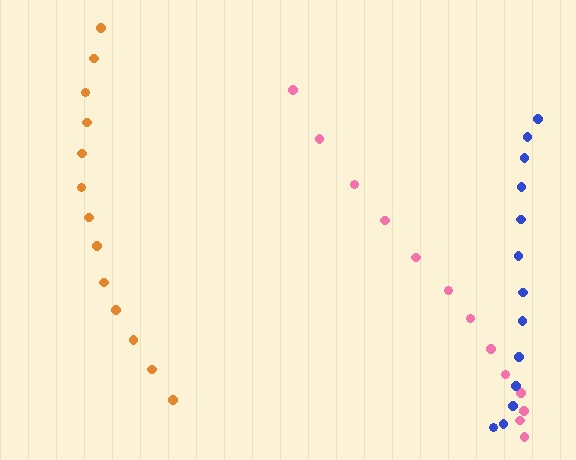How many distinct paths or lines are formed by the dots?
There are 3 distinct paths.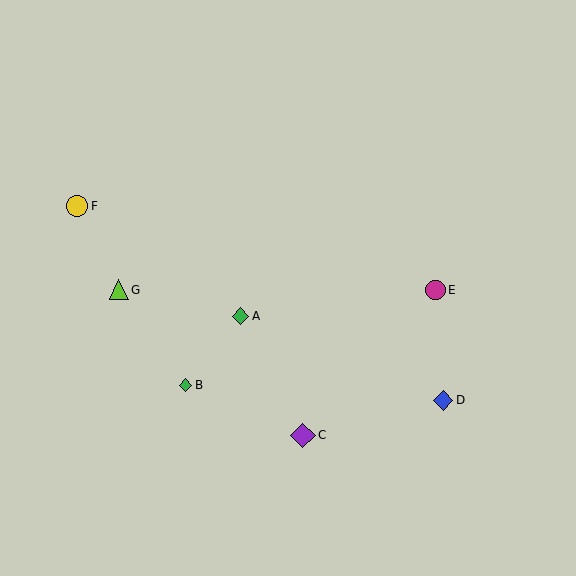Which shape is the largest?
The purple diamond (labeled C) is the largest.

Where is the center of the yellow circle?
The center of the yellow circle is at (77, 206).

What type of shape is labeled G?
Shape G is a lime triangle.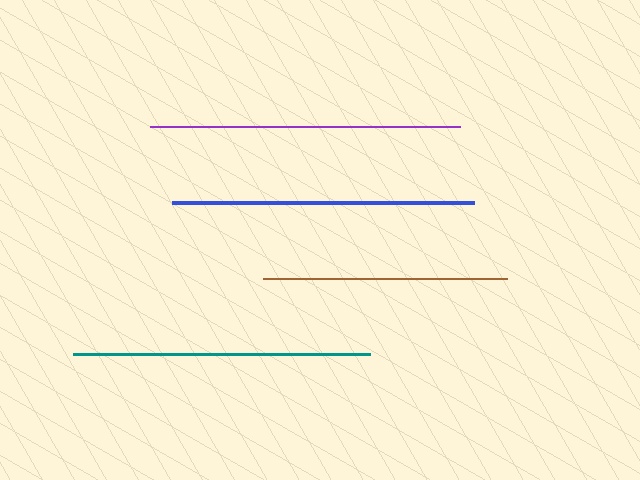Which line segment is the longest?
The purple line is the longest at approximately 310 pixels.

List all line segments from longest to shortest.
From longest to shortest: purple, blue, teal, brown.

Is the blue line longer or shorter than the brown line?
The blue line is longer than the brown line.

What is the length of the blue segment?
The blue segment is approximately 302 pixels long.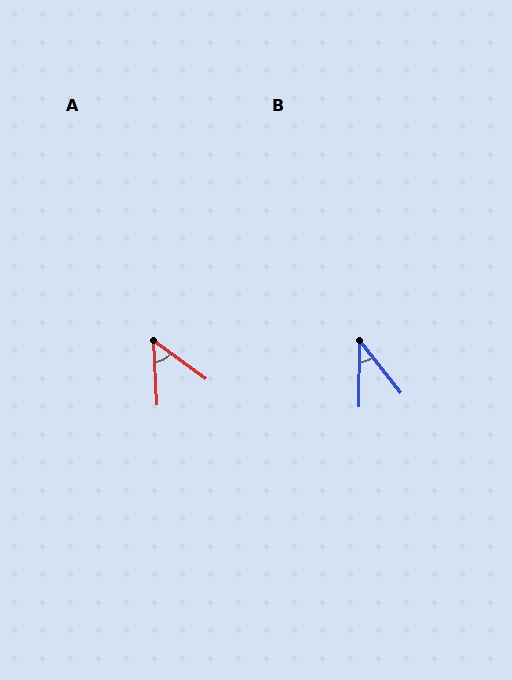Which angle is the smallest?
B, at approximately 39 degrees.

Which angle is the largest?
A, at approximately 51 degrees.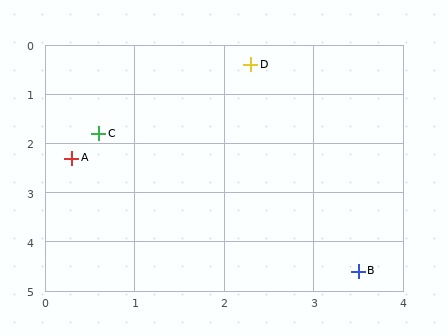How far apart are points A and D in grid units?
Points A and D are about 2.8 grid units apart.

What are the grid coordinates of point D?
Point D is at approximately (2.3, 0.4).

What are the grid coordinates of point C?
Point C is at approximately (0.6, 1.8).